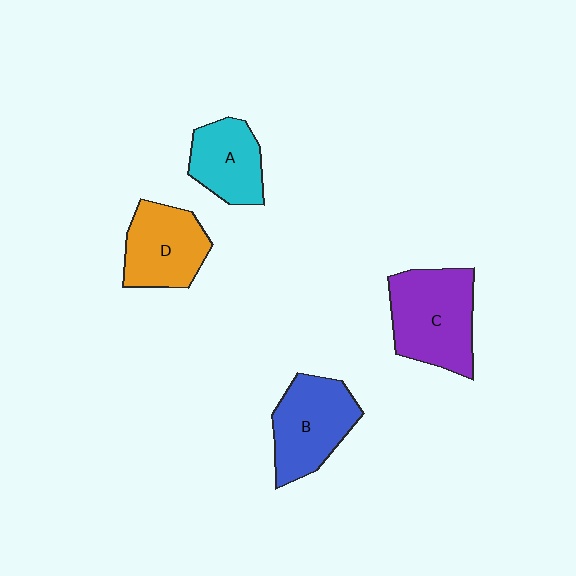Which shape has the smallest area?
Shape A (cyan).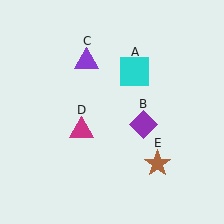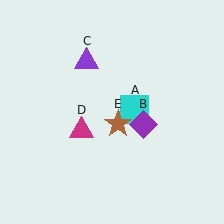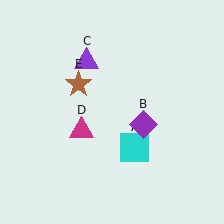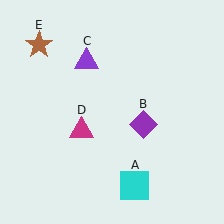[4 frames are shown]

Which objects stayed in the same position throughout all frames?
Purple diamond (object B) and purple triangle (object C) and magenta triangle (object D) remained stationary.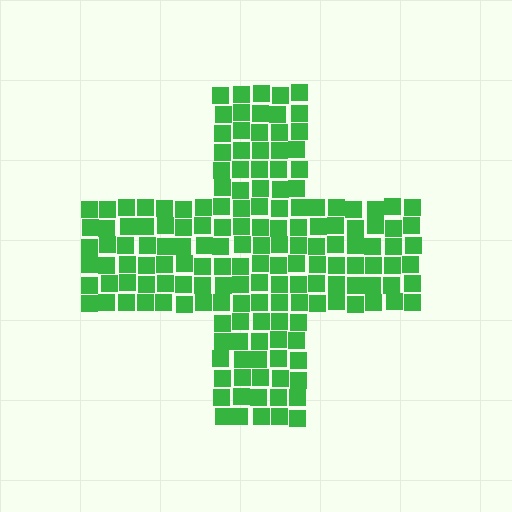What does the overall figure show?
The overall figure shows a cross.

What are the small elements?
The small elements are squares.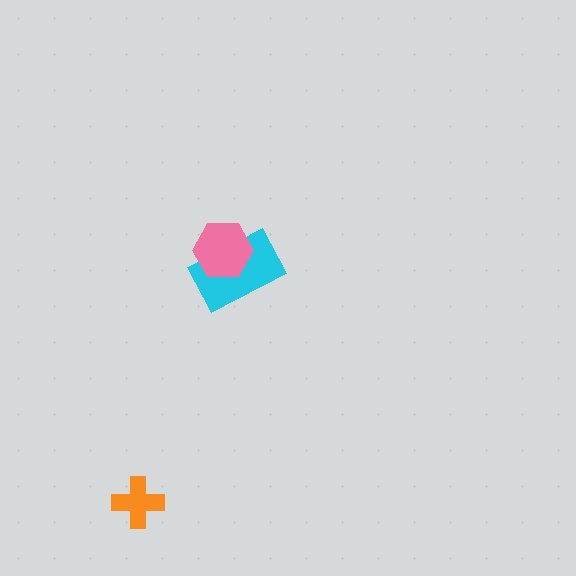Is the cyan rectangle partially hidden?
Yes, it is partially covered by another shape.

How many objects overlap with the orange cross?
0 objects overlap with the orange cross.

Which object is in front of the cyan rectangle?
The pink hexagon is in front of the cyan rectangle.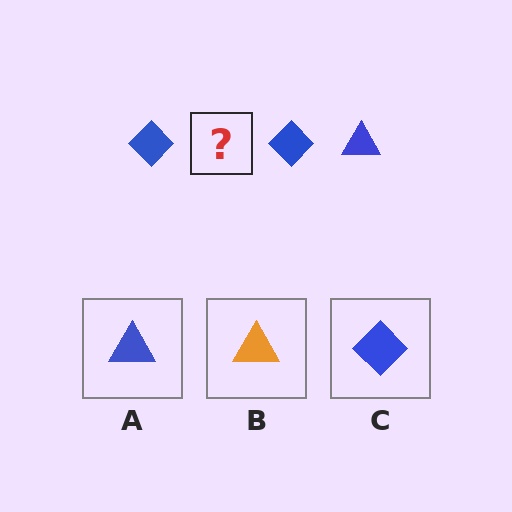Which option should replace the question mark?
Option A.